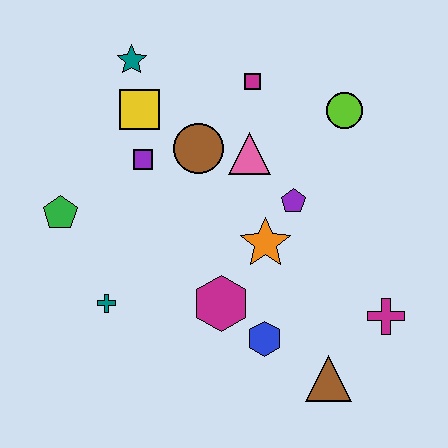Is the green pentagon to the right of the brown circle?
No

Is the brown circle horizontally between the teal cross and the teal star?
No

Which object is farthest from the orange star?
The teal star is farthest from the orange star.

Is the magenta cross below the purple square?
Yes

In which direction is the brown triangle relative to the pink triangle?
The brown triangle is below the pink triangle.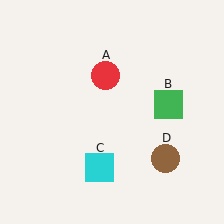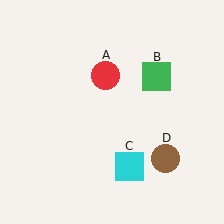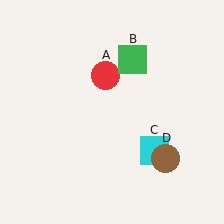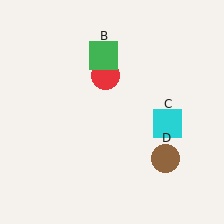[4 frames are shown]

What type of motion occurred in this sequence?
The green square (object B), cyan square (object C) rotated counterclockwise around the center of the scene.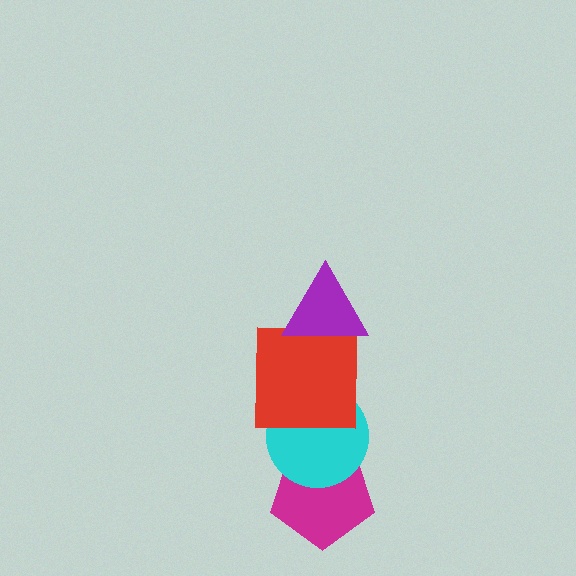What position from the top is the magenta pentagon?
The magenta pentagon is 4th from the top.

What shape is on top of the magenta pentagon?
The cyan circle is on top of the magenta pentagon.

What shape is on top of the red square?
The purple triangle is on top of the red square.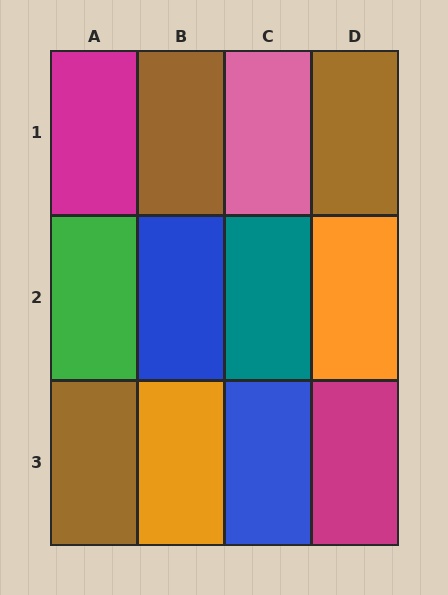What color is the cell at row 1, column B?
Brown.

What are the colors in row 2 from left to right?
Green, blue, teal, orange.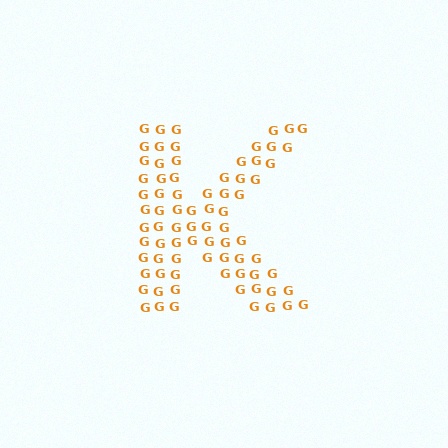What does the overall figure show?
The overall figure shows the letter K.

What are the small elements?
The small elements are letter G's.